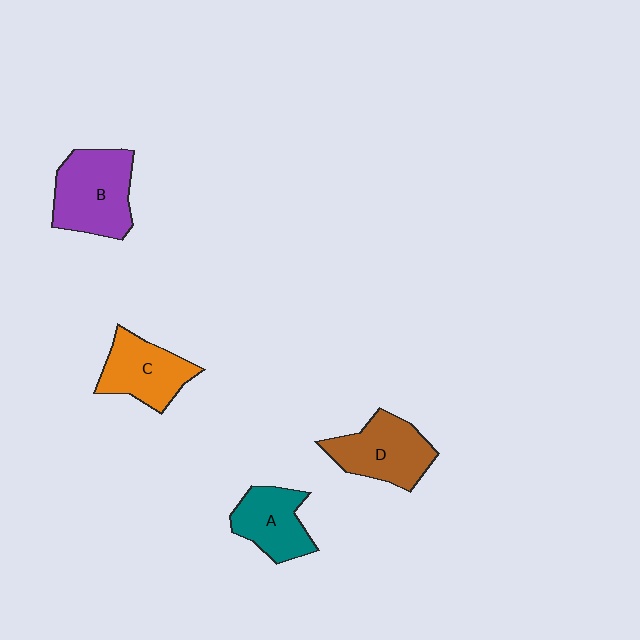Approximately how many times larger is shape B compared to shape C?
Approximately 1.3 times.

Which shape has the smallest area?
Shape A (teal).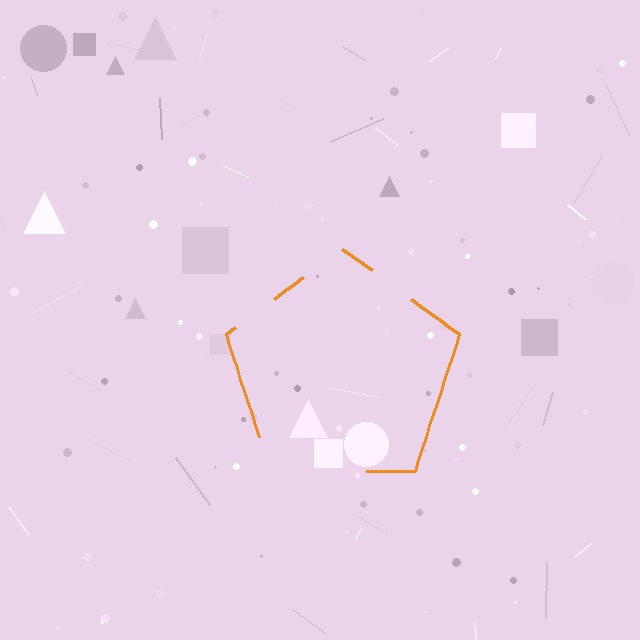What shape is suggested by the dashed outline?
The dashed outline suggests a pentagon.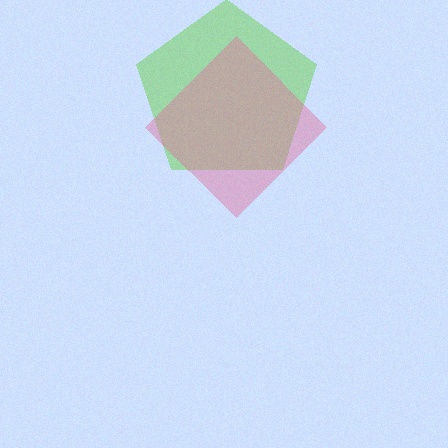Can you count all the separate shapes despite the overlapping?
Yes, there are 2 separate shapes.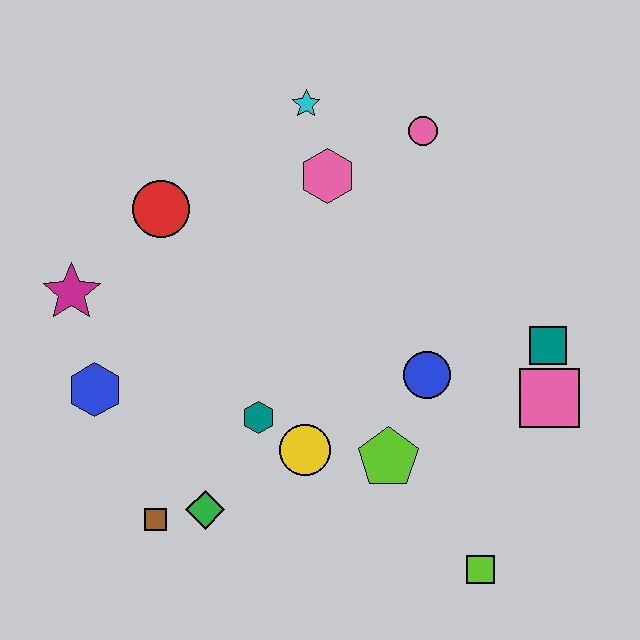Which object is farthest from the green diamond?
The pink circle is farthest from the green diamond.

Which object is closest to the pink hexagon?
The cyan star is closest to the pink hexagon.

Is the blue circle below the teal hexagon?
No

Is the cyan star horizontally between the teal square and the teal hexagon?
Yes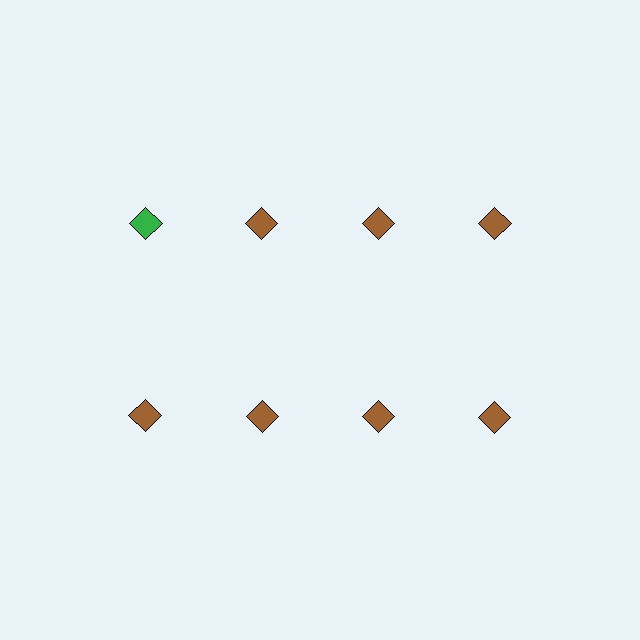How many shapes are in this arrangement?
There are 8 shapes arranged in a grid pattern.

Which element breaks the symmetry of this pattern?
The green diamond in the top row, leftmost column breaks the symmetry. All other shapes are brown diamonds.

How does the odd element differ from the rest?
It has a different color: green instead of brown.